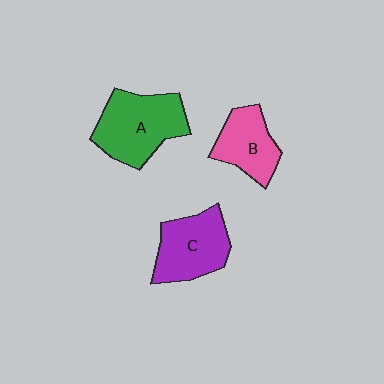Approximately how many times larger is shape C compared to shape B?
Approximately 1.2 times.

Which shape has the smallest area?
Shape B (pink).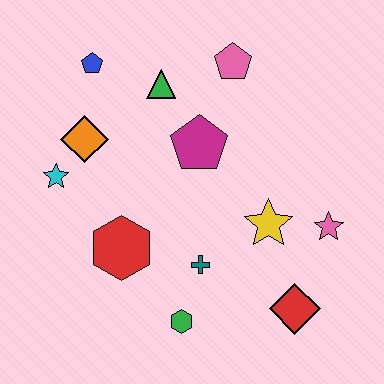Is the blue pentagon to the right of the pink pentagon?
No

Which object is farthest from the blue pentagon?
The red diamond is farthest from the blue pentagon.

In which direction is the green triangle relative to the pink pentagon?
The green triangle is to the left of the pink pentagon.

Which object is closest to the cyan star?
The orange diamond is closest to the cyan star.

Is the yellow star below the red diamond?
No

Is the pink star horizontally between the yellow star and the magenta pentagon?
No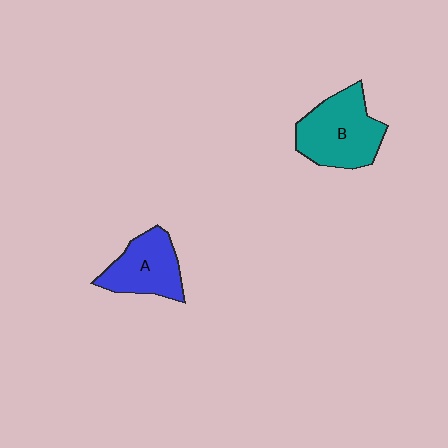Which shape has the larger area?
Shape B (teal).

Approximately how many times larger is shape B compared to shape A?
Approximately 1.3 times.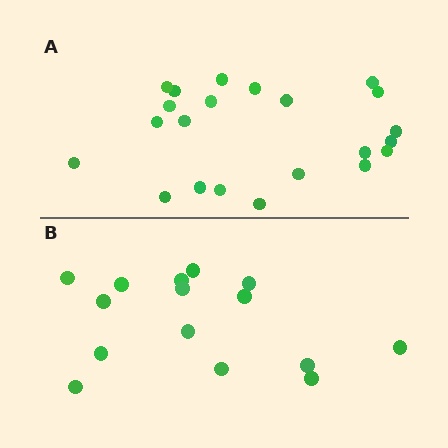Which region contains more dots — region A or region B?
Region A (the top region) has more dots.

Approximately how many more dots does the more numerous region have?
Region A has roughly 8 or so more dots than region B.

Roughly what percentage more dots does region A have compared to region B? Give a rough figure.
About 45% more.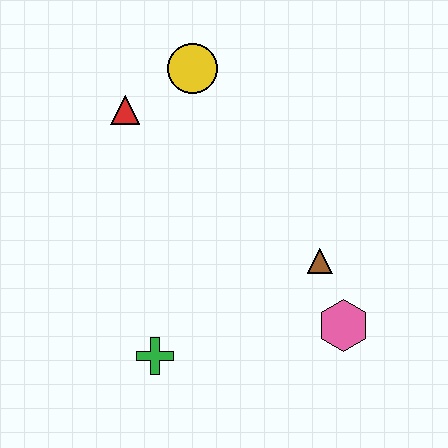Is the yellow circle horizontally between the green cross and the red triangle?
No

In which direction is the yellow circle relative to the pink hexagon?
The yellow circle is above the pink hexagon.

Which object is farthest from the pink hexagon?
The red triangle is farthest from the pink hexagon.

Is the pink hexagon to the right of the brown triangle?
Yes